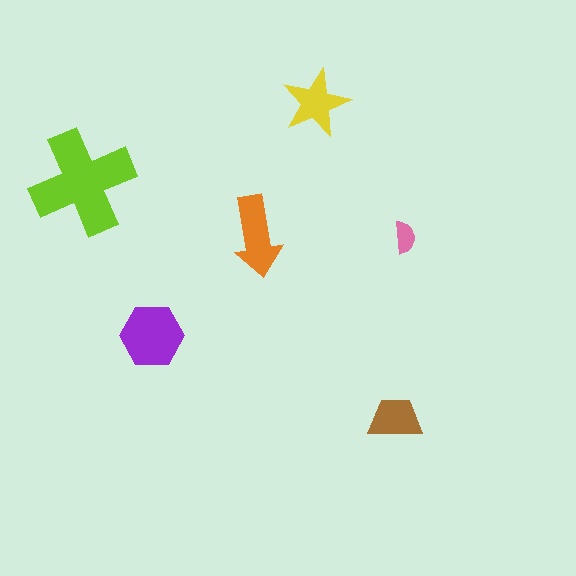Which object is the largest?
The lime cross.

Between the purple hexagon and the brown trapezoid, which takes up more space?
The purple hexagon.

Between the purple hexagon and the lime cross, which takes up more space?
The lime cross.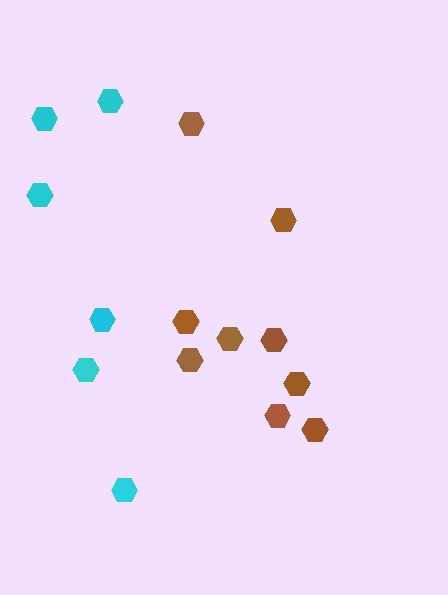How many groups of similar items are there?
There are 2 groups: one group of brown hexagons (9) and one group of cyan hexagons (6).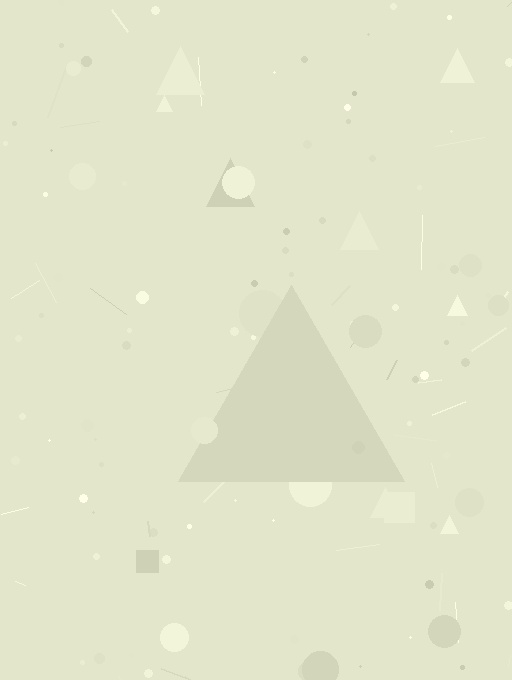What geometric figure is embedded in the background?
A triangle is embedded in the background.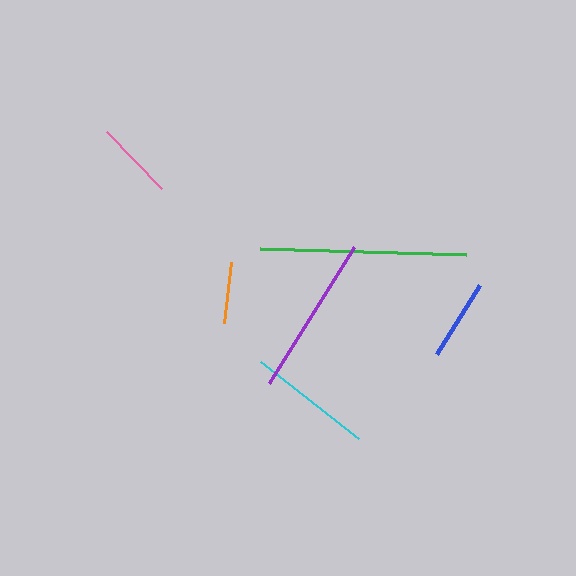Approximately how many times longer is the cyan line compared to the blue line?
The cyan line is approximately 1.5 times the length of the blue line.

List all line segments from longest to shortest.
From longest to shortest: green, purple, cyan, blue, pink, orange.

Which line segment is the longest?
The green line is the longest at approximately 206 pixels.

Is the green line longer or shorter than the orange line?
The green line is longer than the orange line.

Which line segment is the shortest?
The orange line is the shortest at approximately 61 pixels.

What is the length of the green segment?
The green segment is approximately 206 pixels long.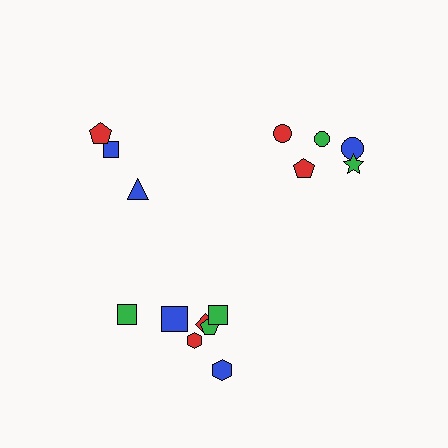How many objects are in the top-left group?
There are 3 objects.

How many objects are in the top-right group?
There are 5 objects.